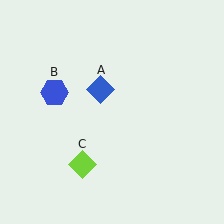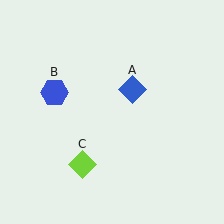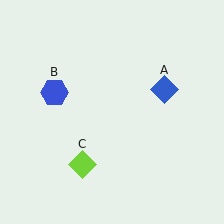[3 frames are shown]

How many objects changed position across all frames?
1 object changed position: blue diamond (object A).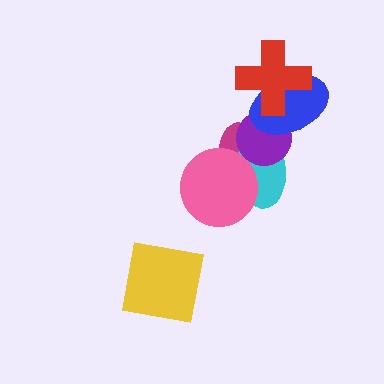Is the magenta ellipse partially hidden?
Yes, it is partially covered by another shape.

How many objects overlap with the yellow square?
0 objects overlap with the yellow square.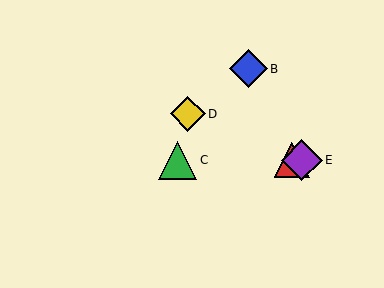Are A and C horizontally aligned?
Yes, both are at y≈160.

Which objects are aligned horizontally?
Objects A, C, E are aligned horizontally.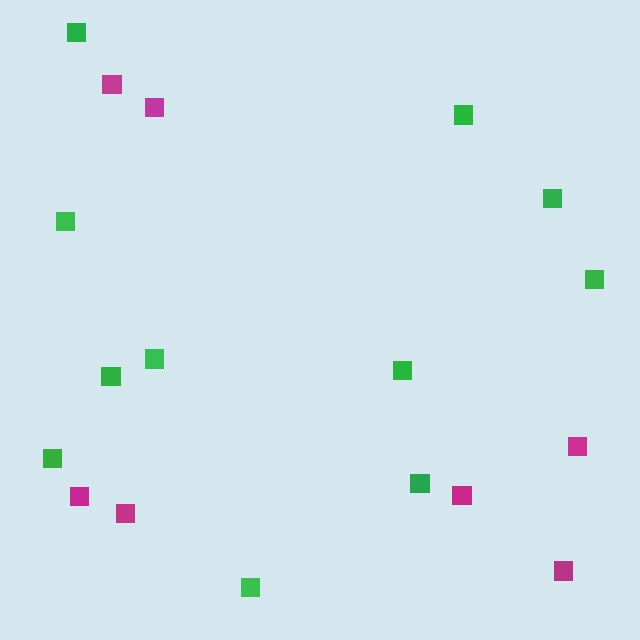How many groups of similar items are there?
There are 2 groups: one group of magenta squares (7) and one group of green squares (11).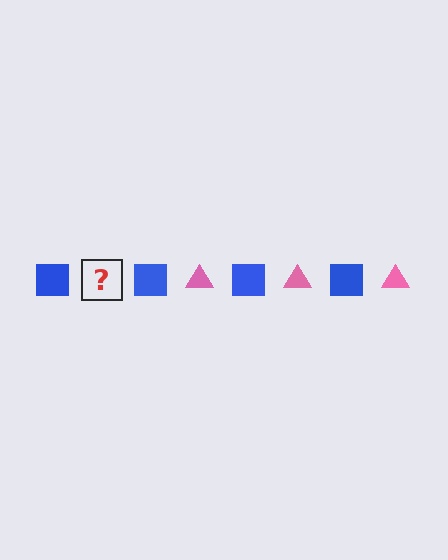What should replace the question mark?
The question mark should be replaced with a pink triangle.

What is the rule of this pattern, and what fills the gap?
The rule is that the pattern alternates between blue square and pink triangle. The gap should be filled with a pink triangle.